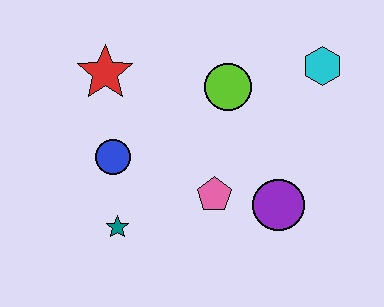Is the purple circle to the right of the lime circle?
Yes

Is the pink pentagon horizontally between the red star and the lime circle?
Yes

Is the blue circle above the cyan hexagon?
No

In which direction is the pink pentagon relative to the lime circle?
The pink pentagon is below the lime circle.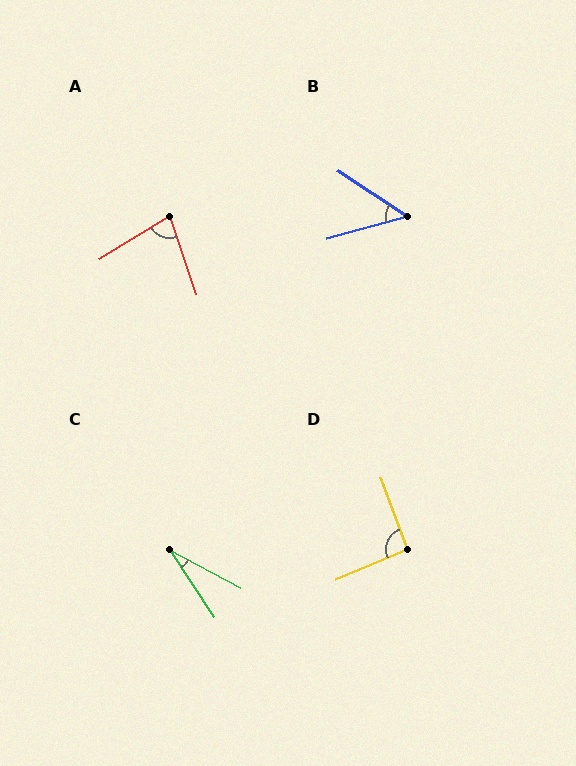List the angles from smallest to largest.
C (28°), B (49°), A (77°), D (92°).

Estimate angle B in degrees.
Approximately 49 degrees.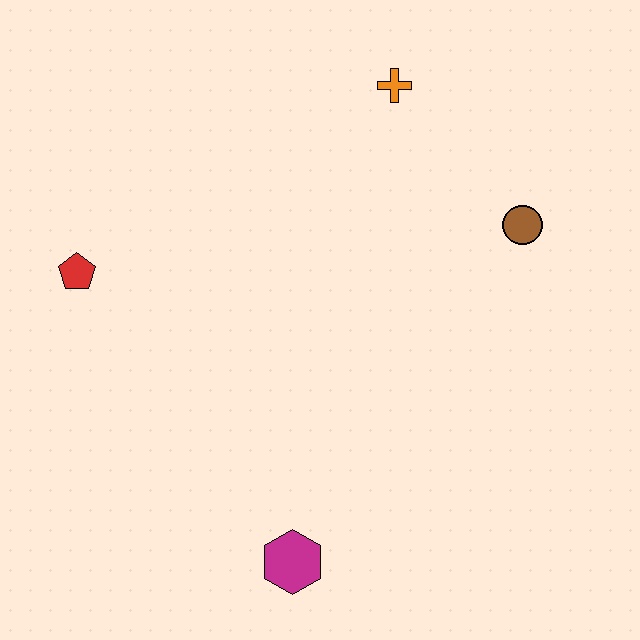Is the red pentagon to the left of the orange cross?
Yes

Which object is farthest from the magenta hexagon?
The orange cross is farthest from the magenta hexagon.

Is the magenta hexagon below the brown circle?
Yes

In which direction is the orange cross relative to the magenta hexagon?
The orange cross is above the magenta hexagon.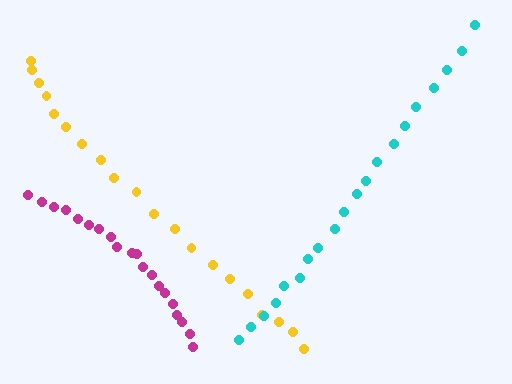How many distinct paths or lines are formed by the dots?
There are 3 distinct paths.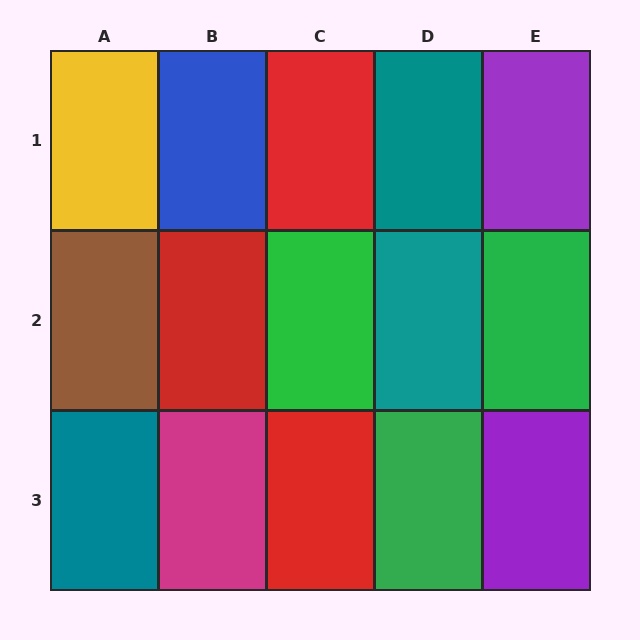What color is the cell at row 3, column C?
Red.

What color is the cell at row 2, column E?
Green.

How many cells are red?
3 cells are red.